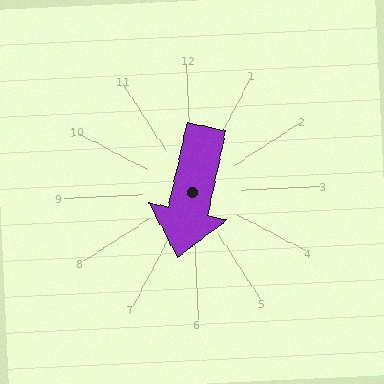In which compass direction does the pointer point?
South.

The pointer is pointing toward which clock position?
Roughly 7 o'clock.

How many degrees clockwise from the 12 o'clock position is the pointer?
Approximately 195 degrees.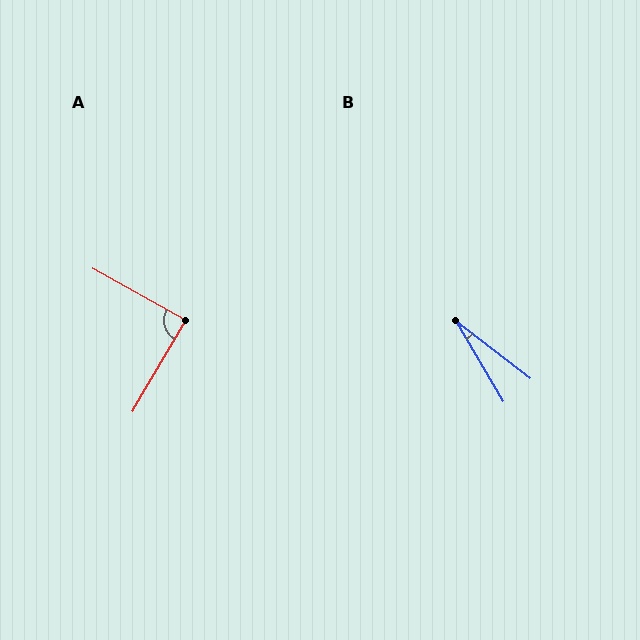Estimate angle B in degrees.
Approximately 22 degrees.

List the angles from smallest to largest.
B (22°), A (89°).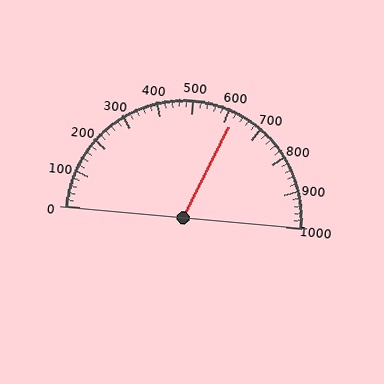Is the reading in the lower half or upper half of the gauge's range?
The reading is in the upper half of the range (0 to 1000).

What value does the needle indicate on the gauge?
The needle indicates approximately 620.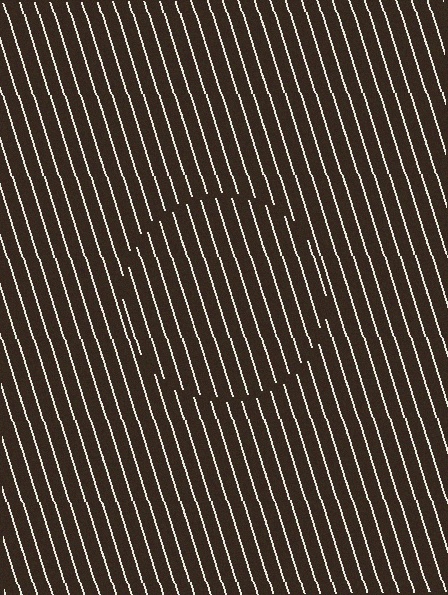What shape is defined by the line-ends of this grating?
An illusory circle. The interior of the shape contains the same grating, shifted by half a period — the contour is defined by the phase discontinuity where line-ends from the inner and outer gratings abut.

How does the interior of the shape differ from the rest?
The interior of the shape contains the same grating, shifted by half a period — the contour is defined by the phase discontinuity where line-ends from the inner and outer gratings abut.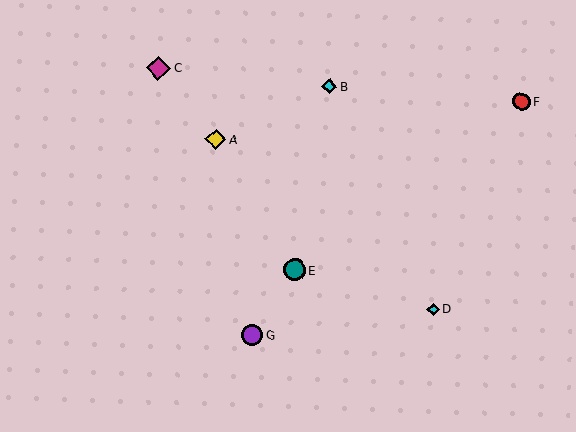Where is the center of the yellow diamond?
The center of the yellow diamond is at (216, 139).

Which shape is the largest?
The magenta diamond (labeled C) is the largest.